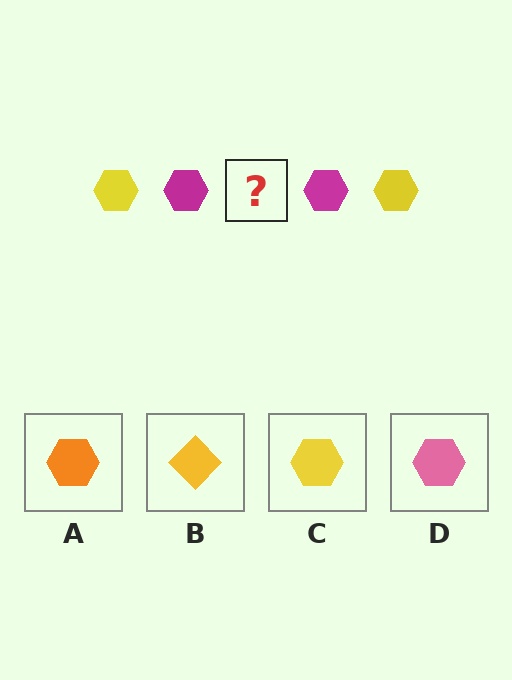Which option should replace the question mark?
Option C.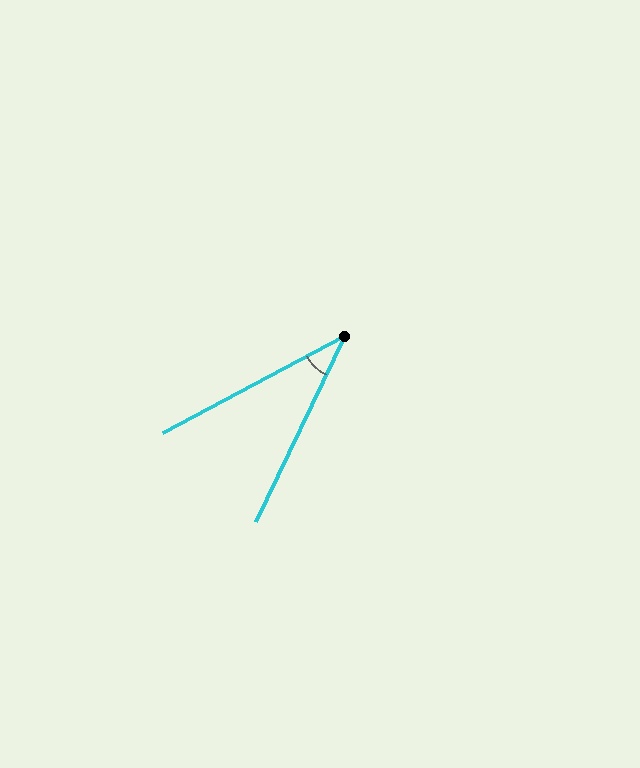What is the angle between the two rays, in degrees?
Approximately 36 degrees.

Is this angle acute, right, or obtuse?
It is acute.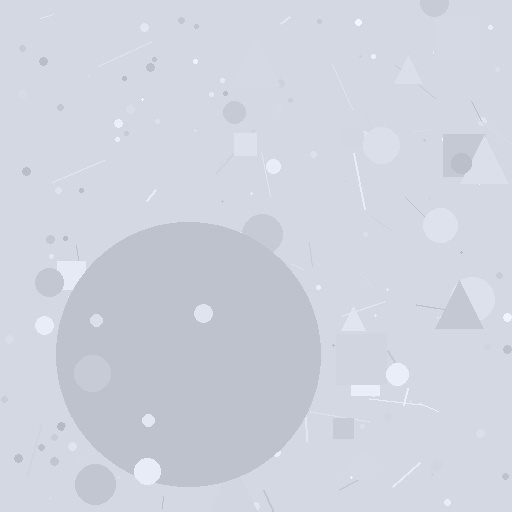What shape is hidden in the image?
A circle is hidden in the image.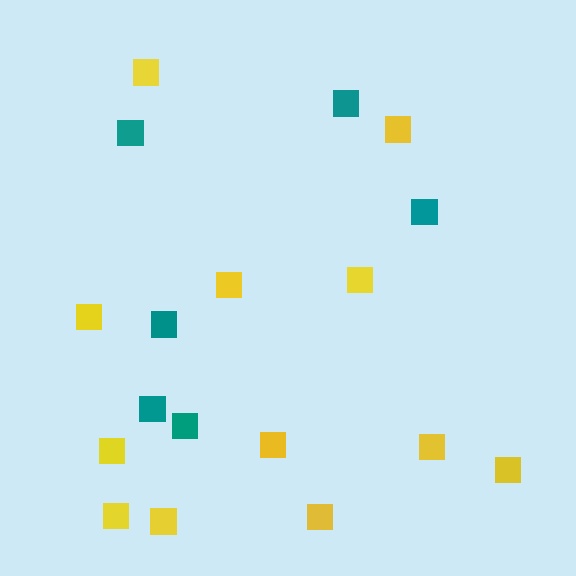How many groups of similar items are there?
There are 2 groups: one group of teal squares (6) and one group of yellow squares (12).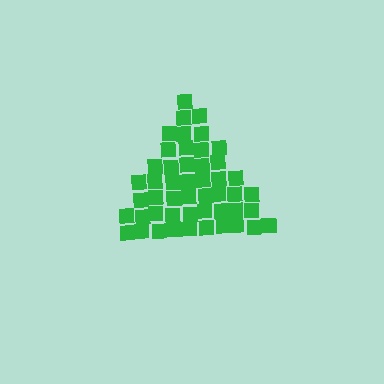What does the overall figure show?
The overall figure shows a triangle.